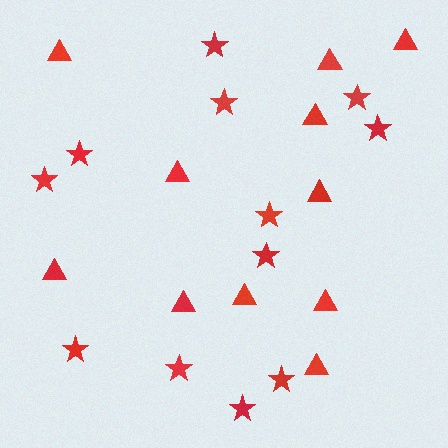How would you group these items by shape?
There are 2 groups: one group of triangles (11) and one group of stars (12).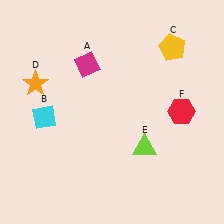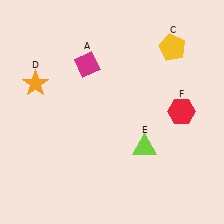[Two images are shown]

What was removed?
The cyan diamond (B) was removed in Image 2.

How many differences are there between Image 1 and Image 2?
There is 1 difference between the two images.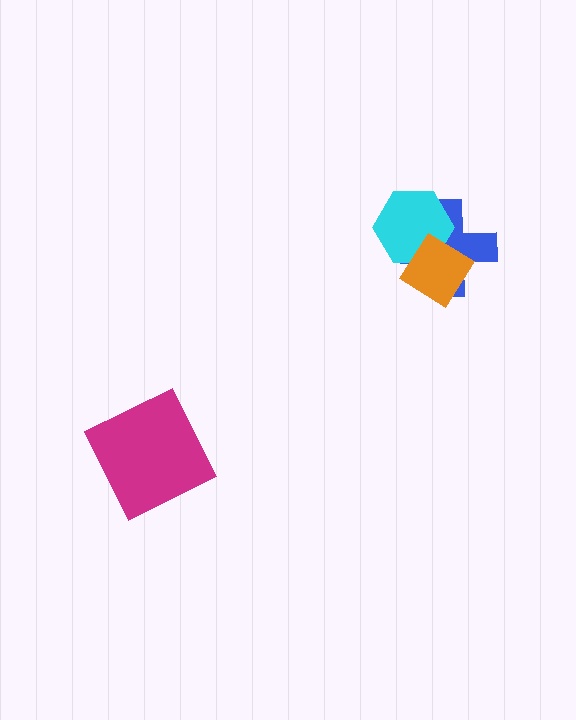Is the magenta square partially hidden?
No, no other shape covers it.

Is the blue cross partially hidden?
Yes, it is partially covered by another shape.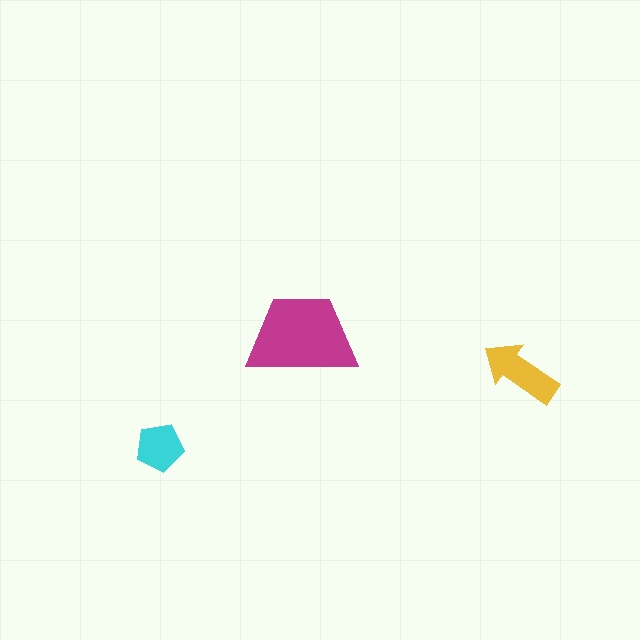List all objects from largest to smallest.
The magenta trapezoid, the yellow arrow, the cyan pentagon.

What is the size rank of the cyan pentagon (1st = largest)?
3rd.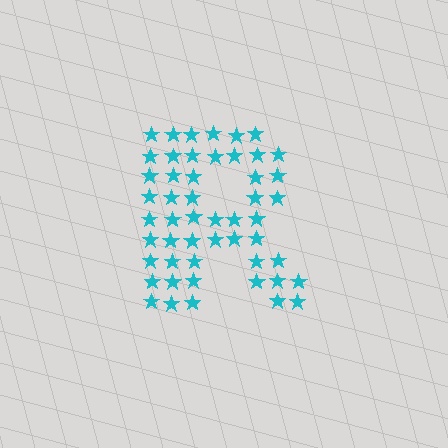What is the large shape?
The large shape is the letter R.